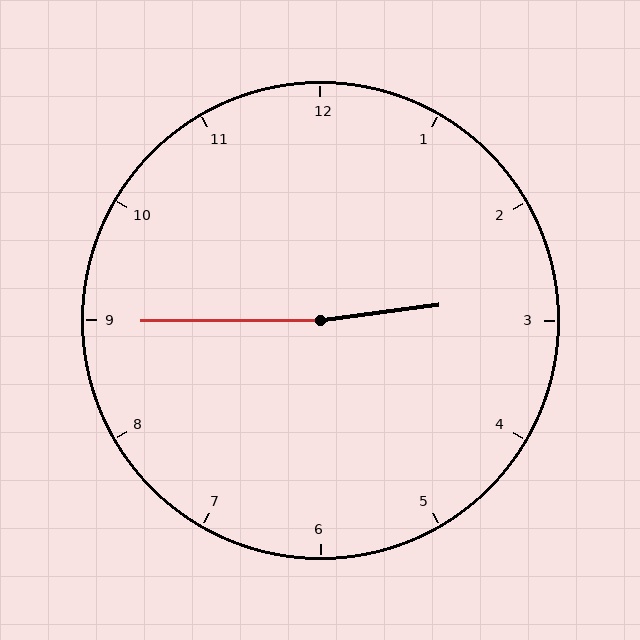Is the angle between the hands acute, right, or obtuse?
It is obtuse.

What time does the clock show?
2:45.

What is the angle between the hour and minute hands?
Approximately 172 degrees.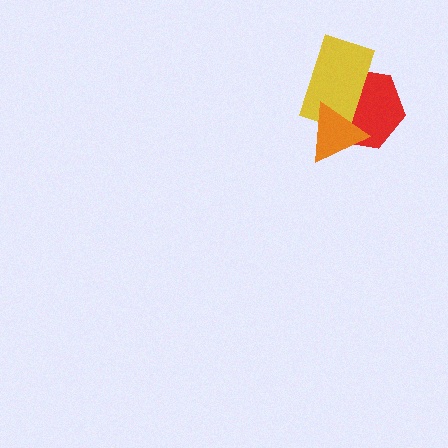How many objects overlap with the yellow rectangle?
2 objects overlap with the yellow rectangle.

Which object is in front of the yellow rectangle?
The orange triangle is in front of the yellow rectangle.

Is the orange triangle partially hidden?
No, no other shape covers it.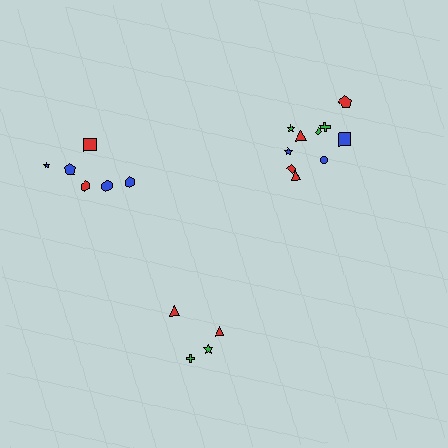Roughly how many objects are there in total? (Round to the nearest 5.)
Roughly 20 objects in total.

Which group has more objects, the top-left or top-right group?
The top-right group.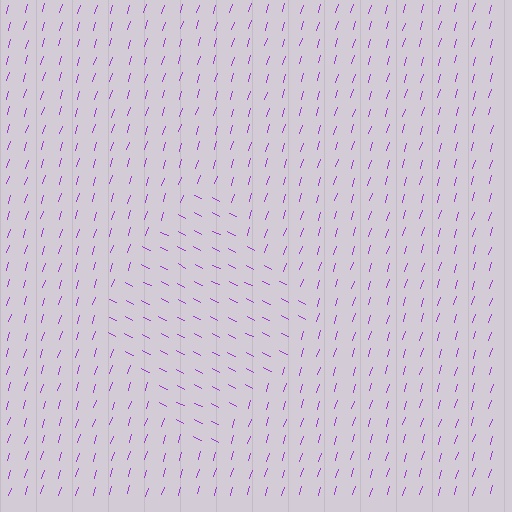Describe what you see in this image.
The image is filled with small purple line segments. A diamond region in the image has lines oriented differently from the surrounding lines, creating a visible texture boundary.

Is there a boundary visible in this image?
Yes, there is a texture boundary formed by a change in line orientation.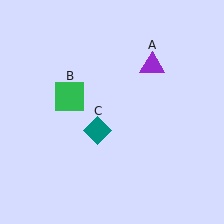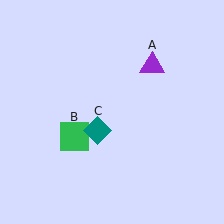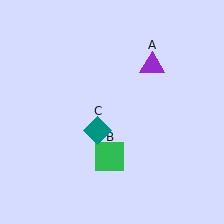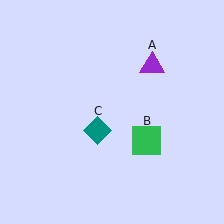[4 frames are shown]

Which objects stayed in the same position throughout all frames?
Purple triangle (object A) and teal diamond (object C) remained stationary.